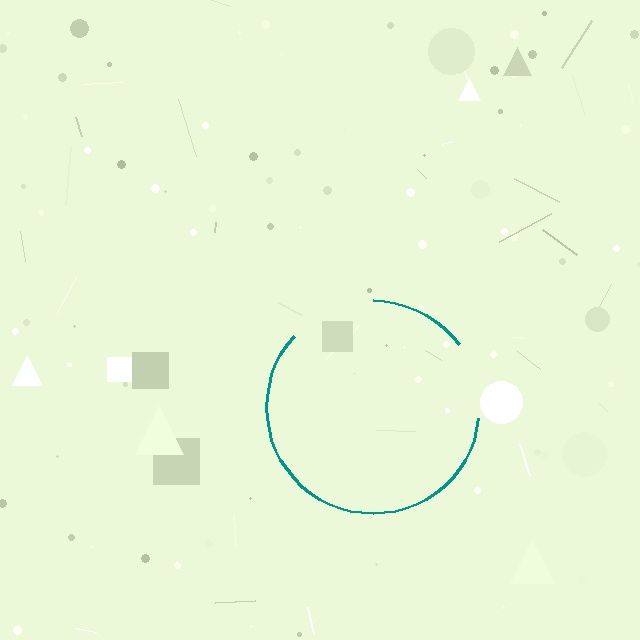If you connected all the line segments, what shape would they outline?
They would outline a circle.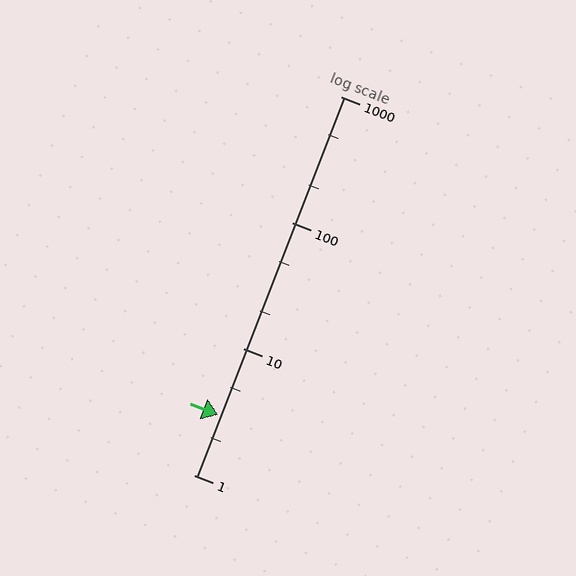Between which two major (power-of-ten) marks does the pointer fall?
The pointer is between 1 and 10.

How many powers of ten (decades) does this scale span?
The scale spans 3 decades, from 1 to 1000.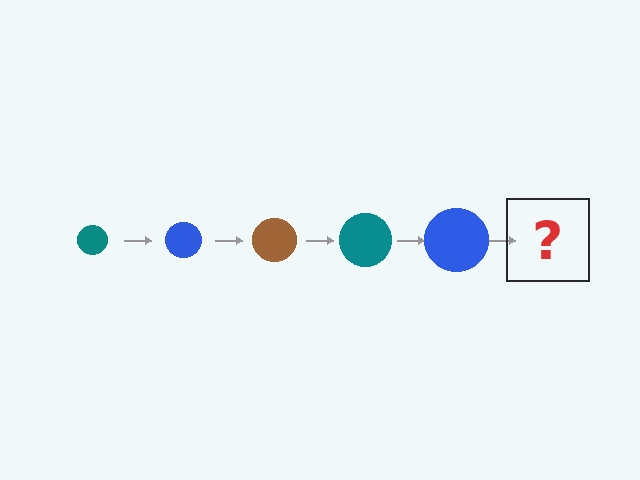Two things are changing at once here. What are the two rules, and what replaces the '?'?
The two rules are that the circle grows larger each step and the color cycles through teal, blue, and brown. The '?' should be a brown circle, larger than the previous one.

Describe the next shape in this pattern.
It should be a brown circle, larger than the previous one.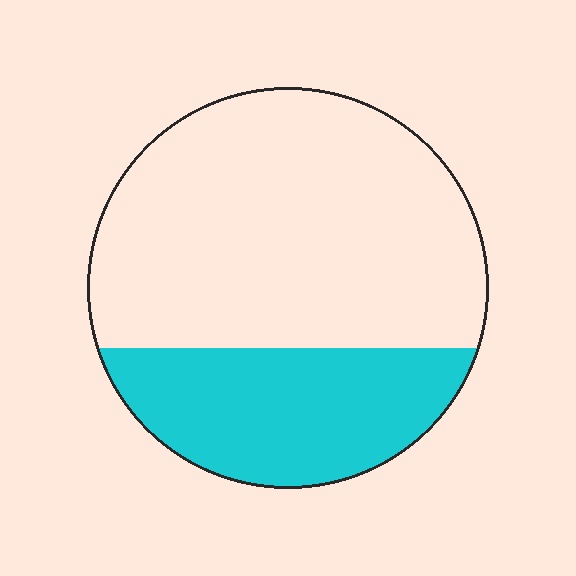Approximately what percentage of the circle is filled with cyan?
Approximately 30%.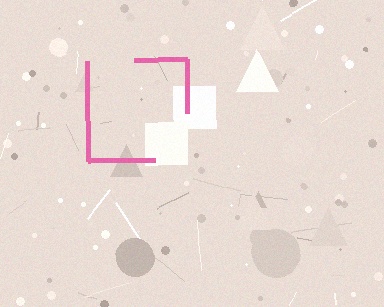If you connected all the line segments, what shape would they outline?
They would outline a square.